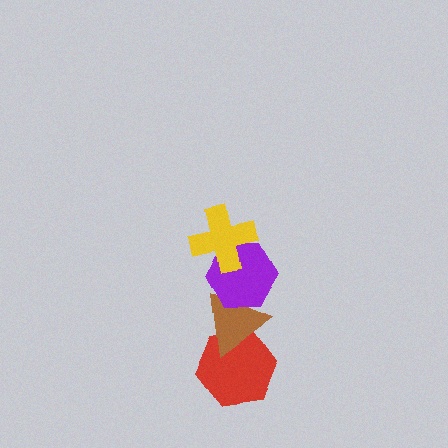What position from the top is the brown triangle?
The brown triangle is 3rd from the top.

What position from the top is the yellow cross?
The yellow cross is 1st from the top.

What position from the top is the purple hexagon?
The purple hexagon is 2nd from the top.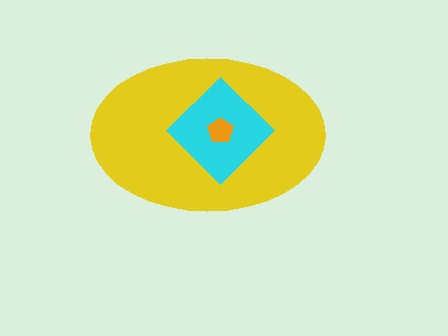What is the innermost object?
The orange pentagon.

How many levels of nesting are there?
3.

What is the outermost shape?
The yellow ellipse.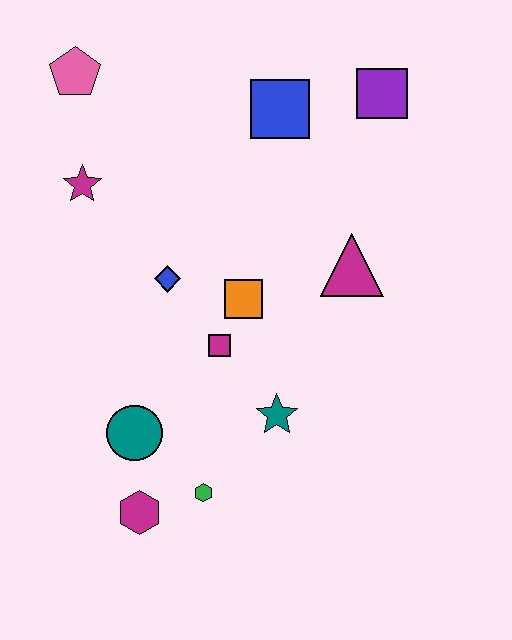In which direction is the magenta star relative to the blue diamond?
The magenta star is above the blue diamond.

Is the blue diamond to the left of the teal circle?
No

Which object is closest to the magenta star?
The pink pentagon is closest to the magenta star.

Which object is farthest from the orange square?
The pink pentagon is farthest from the orange square.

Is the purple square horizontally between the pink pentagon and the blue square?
No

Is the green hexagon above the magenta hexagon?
Yes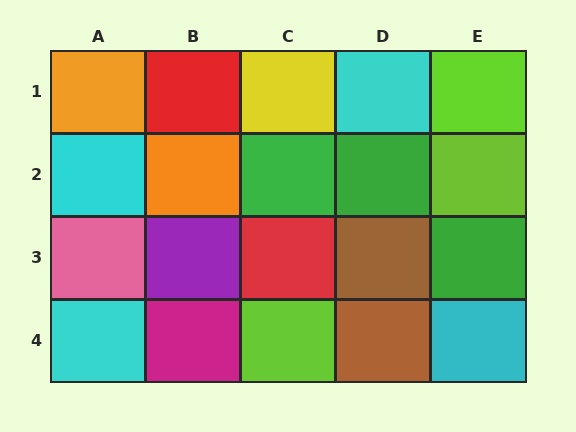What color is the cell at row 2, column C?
Green.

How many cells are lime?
3 cells are lime.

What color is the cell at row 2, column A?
Cyan.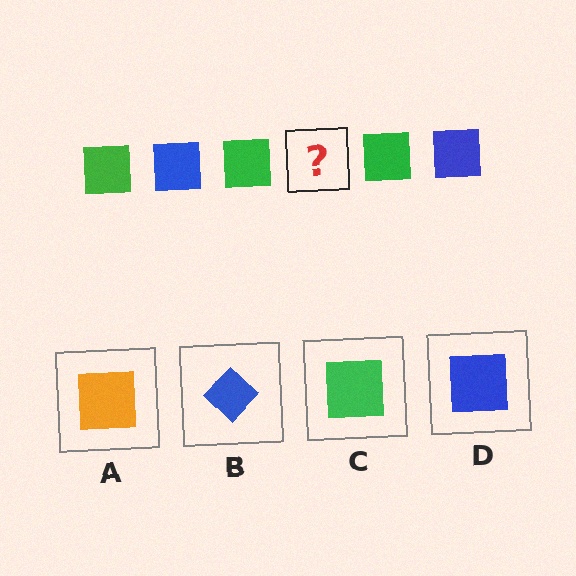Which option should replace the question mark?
Option D.